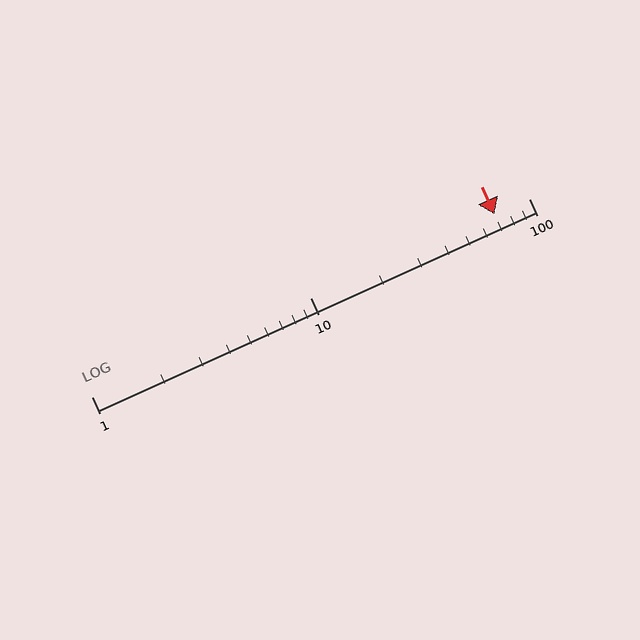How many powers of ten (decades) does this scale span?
The scale spans 2 decades, from 1 to 100.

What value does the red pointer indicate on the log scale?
The pointer indicates approximately 70.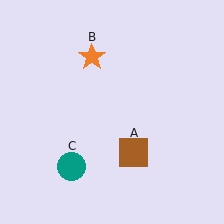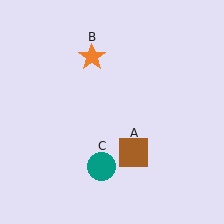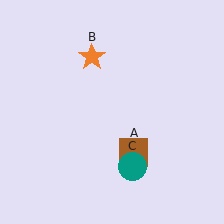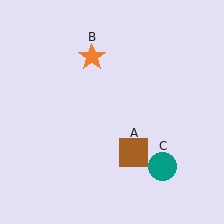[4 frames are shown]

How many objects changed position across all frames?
1 object changed position: teal circle (object C).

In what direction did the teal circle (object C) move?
The teal circle (object C) moved right.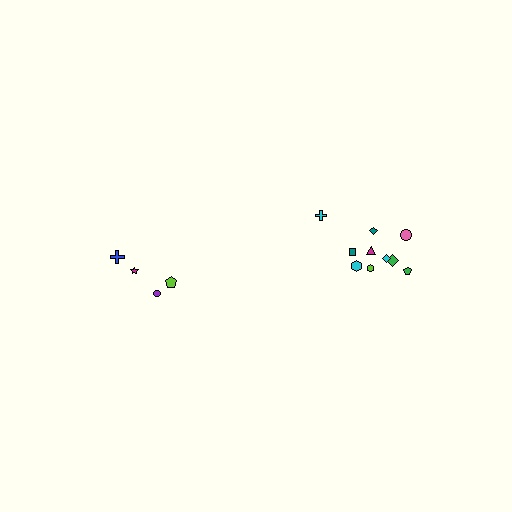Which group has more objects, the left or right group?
The right group.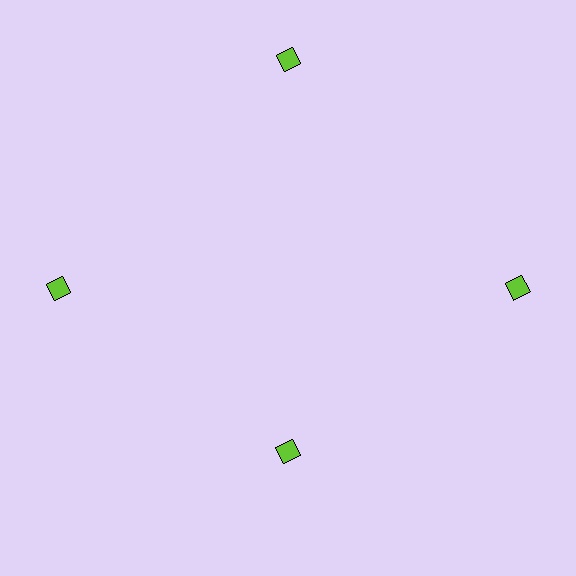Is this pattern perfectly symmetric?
No. The 4 lime diamonds are arranged in a ring, but one element near the 6 o'clock position is pulled inward toward the center, breaking the 4-fold rotational symmetry.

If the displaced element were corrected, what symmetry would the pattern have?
It would have 4-fold rotational symmetry — the pattern would map onto itself every 90 degrees.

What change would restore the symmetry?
The symmetry would be restored by moving it outward, back onto the ring so that all 4 diamonds sit at equal angles and equal distance from the center.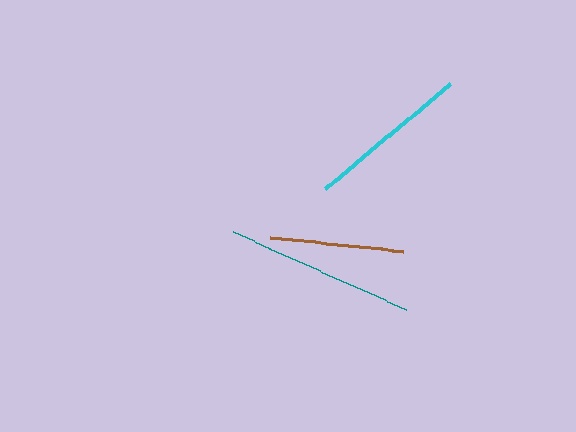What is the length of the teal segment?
The teal segment is approximately 189 pixels long.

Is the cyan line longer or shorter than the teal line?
The teal line is longer than the cyan line.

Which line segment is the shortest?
The brown line is the shortest at approximately 134 pixels.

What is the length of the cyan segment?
The cyan segment is approximately 162 pixels long.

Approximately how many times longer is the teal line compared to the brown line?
The teal line is approximately 1.4 times the length of the brown line.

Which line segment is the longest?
The teal line is the longest at approximately 189 pixels.